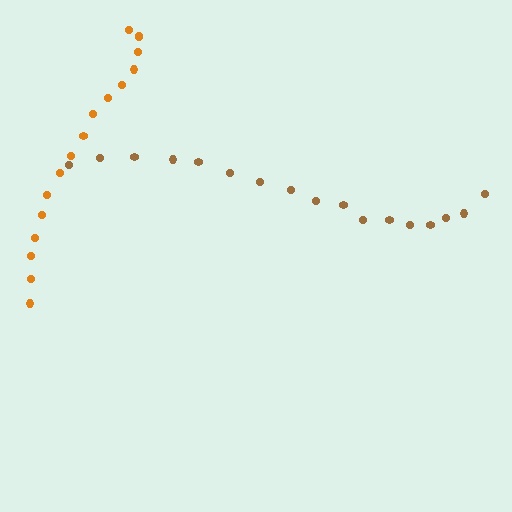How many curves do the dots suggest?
There are 2 distinct paths.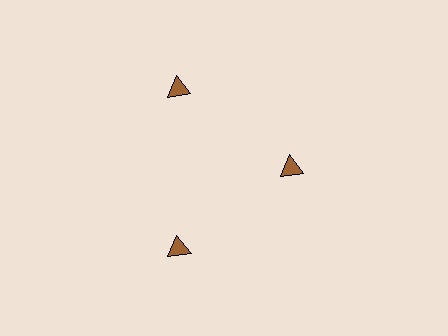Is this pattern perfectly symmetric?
No. The 3 brown triangles are arranged in a ring, but one element near the 3 o'clock position is pulled inward toward the center, breaking the 3-fold rotational symmetry.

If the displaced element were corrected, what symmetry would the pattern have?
It would have 3-fold rotational symmetry — the pattern would map onto itself every 120 degrees.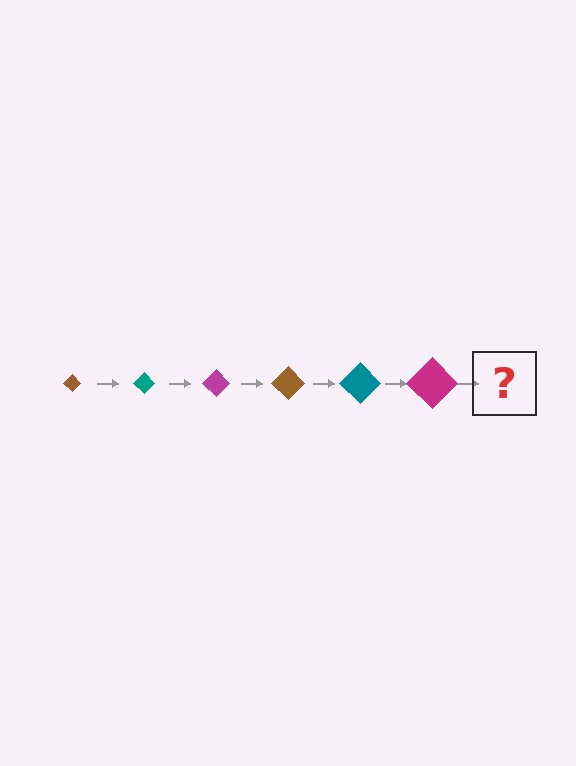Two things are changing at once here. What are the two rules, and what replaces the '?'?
The two rules are that the diamond grows larger each step and the color cycles through brown, teal, and magenta. The '?' should be a brown diamond, larger than the previous one.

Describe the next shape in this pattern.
It should be a brown diamond, larger than the previous one.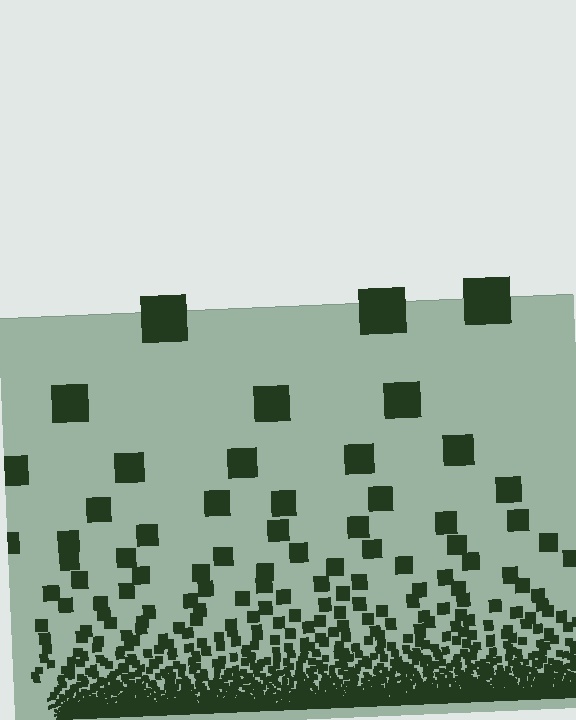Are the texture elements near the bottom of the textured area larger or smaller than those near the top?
Smaller. The gradient is inverted — elements near the bottom are smaller and denser.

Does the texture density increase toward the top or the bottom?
Density increases toward the bottom.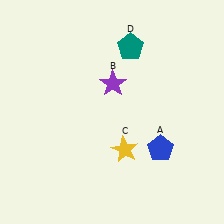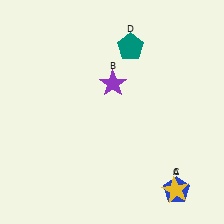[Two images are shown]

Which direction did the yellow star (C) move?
The yellow star (C) moved right.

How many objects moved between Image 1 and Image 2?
2 objects moved between the two images.